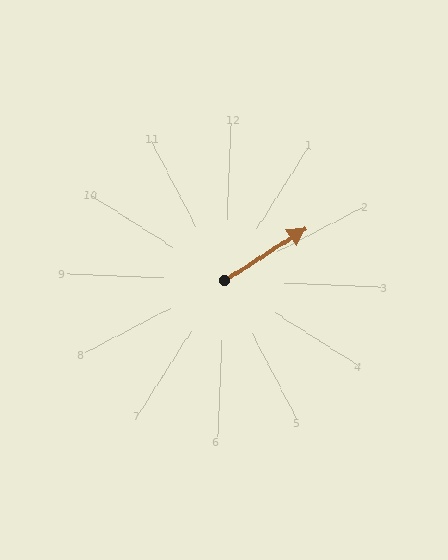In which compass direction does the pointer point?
Northeast.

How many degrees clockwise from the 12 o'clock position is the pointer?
Approximately 55 degrees.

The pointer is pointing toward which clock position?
Roughly 2 o'clock.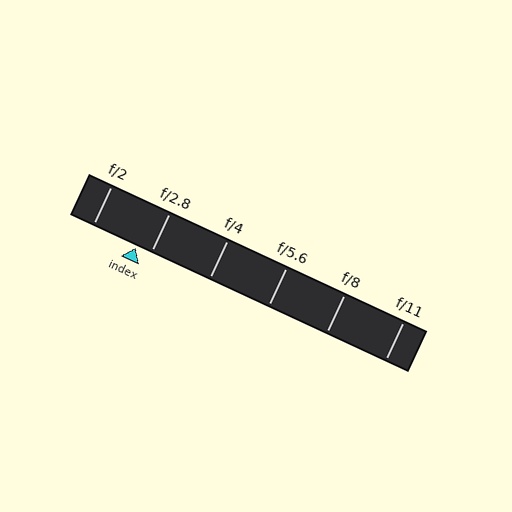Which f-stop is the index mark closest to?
The index mark is closest to f/2.8.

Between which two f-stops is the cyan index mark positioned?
The index mark is between f/2 and f/2.8.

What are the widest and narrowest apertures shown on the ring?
The widest aperture shown is f/2 and the narrowest is f/11.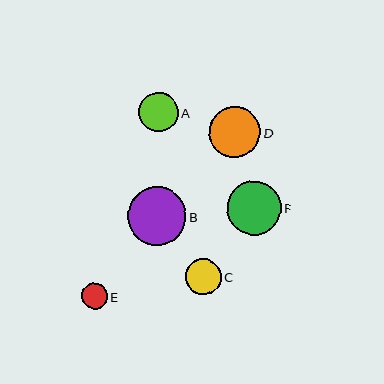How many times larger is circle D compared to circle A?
Circle D is approximately 1.3 times the size of circle A.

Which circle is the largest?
Circle B is the largest with a size of approximately 59 pixels.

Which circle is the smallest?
Circle E is the smallest with a size of approximately 26 pixels.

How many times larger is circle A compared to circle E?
Circle A is approximately 1.6 times the size of circle E.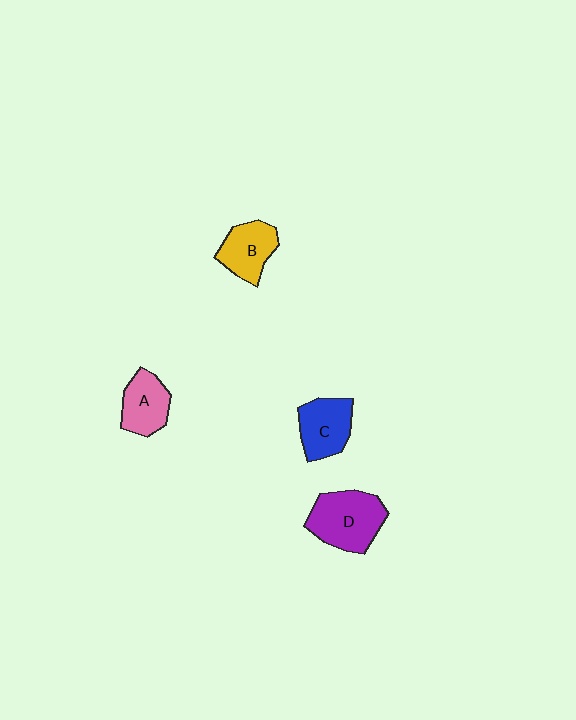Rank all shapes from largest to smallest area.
From largest to smallest: D (purple), C (blue), B (yellow), A (pink).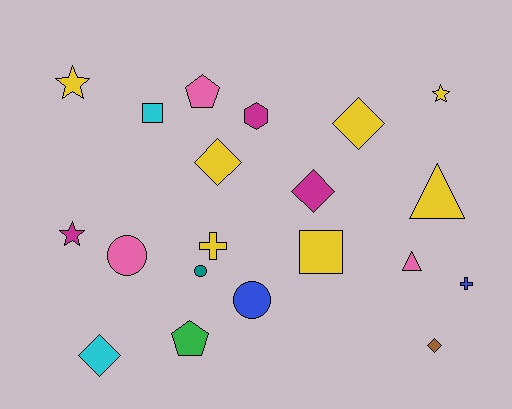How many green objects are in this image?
There is 1 green object.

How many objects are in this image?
There are 20 objects.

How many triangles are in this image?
There are 2 triangles.